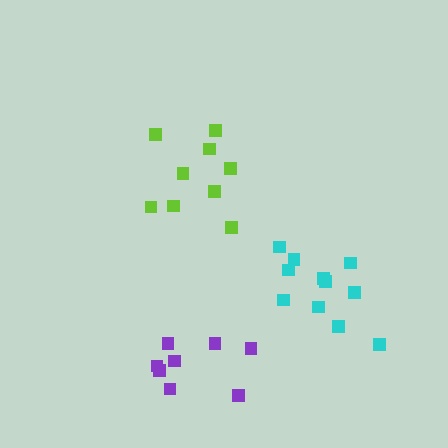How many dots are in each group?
Group 1: 9 dots, Group 2: 8 dots, Group 3: 11 dots (28 total).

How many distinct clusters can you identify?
There are 3 distinct clusters.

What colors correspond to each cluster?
The clusters are colored: lime, purple, cyan.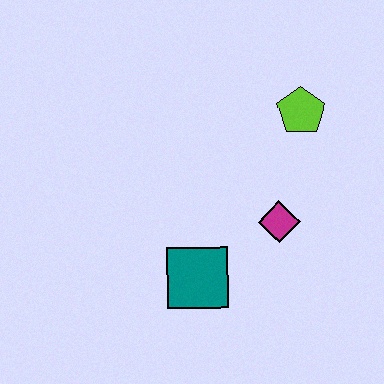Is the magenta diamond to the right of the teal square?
Yes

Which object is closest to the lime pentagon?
The magenta diamond is closest to the lime pentagon.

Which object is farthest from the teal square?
The lime pentagon is farthest from the teal square.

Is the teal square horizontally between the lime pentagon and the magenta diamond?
No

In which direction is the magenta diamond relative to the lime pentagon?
The magenta diamond is below the lime pentagon.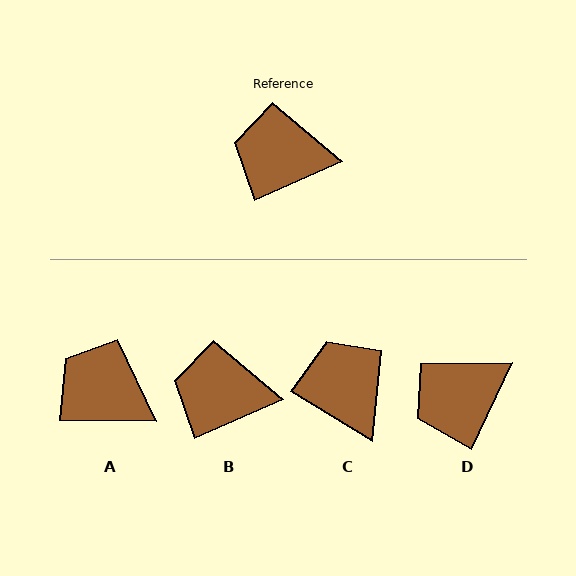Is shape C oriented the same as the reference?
No, it is off by about 55 degrees.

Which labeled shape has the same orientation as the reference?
B.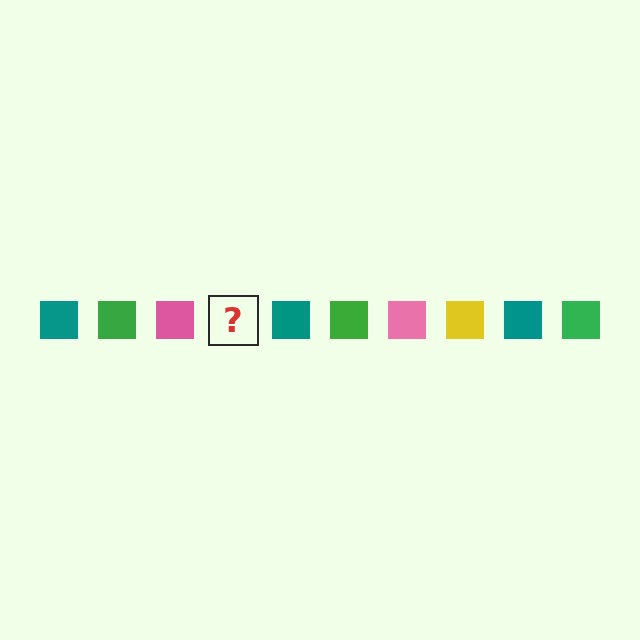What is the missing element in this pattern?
The missing element is a yellow square.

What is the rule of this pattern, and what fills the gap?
The rule is that the pattern cycles through teal, green, pink, yellow squares. The gap should be filled with a yellow square.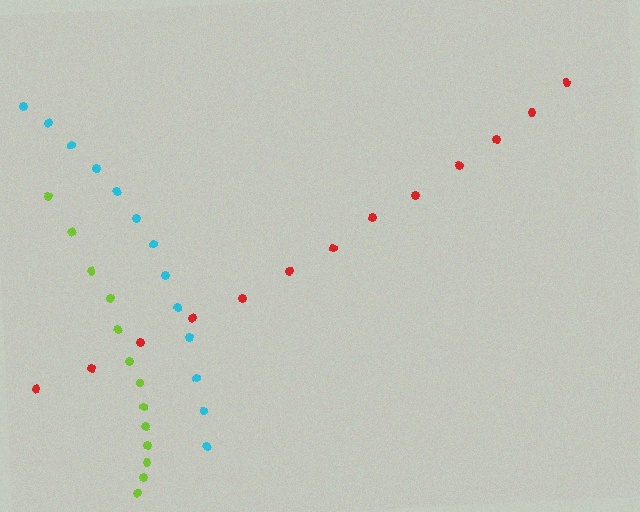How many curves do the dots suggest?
There are 3 distinct paths.